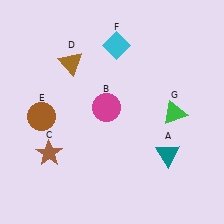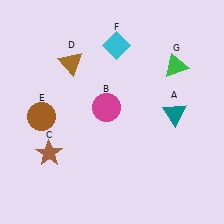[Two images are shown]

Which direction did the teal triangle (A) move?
The teal triangle (A) moved up.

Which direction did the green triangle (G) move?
The green triangle (G) moved up.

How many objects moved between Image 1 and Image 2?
2 objects moved between the two images.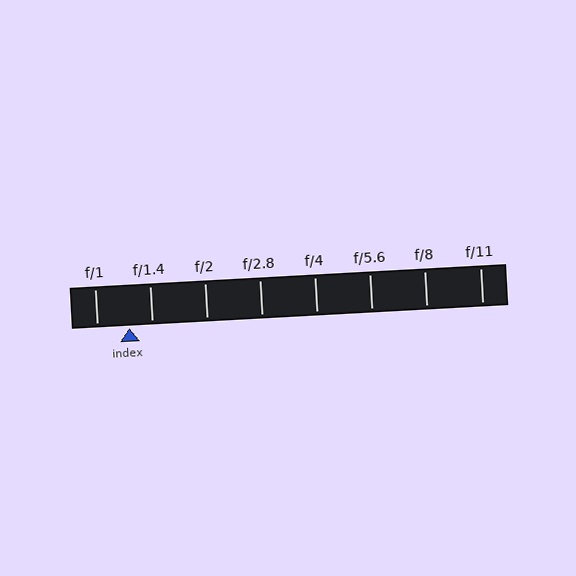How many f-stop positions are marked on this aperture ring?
There are 8 f-stop positions marked.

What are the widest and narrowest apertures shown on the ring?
The widest aperture shown is f/1 and the narrowest is f/11.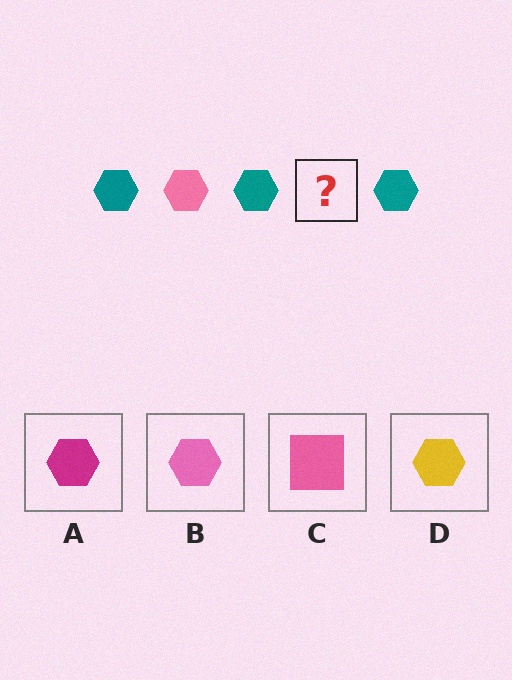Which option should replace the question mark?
Option B.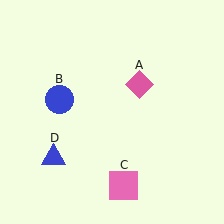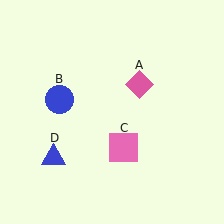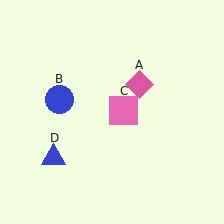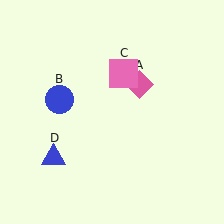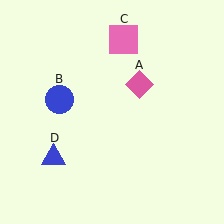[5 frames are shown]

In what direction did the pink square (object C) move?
The pink square (object C) moved up.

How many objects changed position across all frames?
1 object changed position: pink square (object C).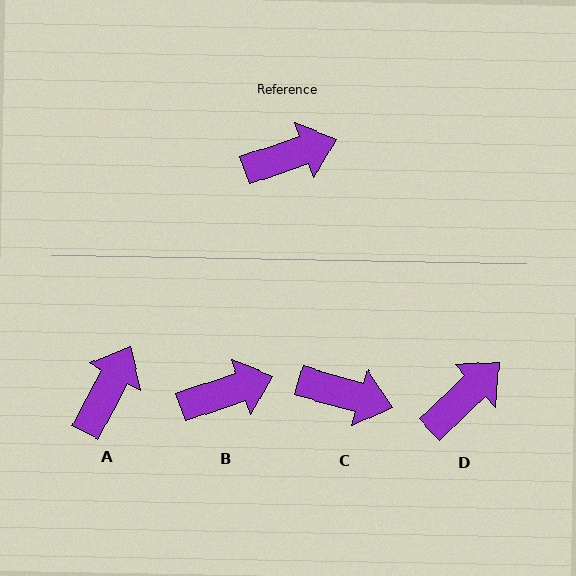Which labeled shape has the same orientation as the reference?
B.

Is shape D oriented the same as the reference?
No, it is off by about 25 degrees.